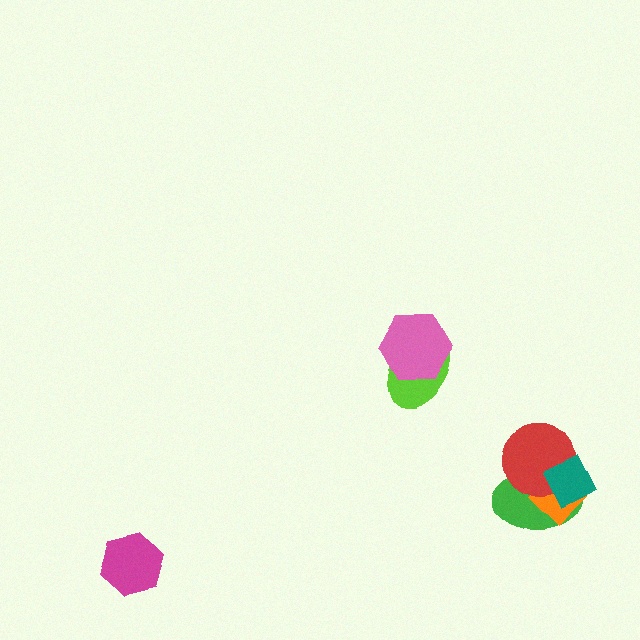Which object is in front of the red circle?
The teal diamond is in front of the red circle.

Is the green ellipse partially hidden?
Yes, it is partially covered by another shape.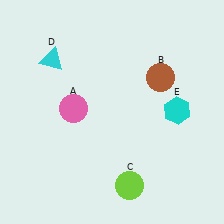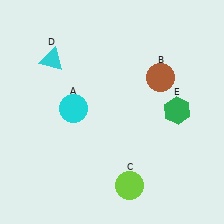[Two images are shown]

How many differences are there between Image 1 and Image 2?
There are 2 differences between the two images.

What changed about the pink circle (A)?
In Image 1, A is pink. In Image 2, it changed to cyan.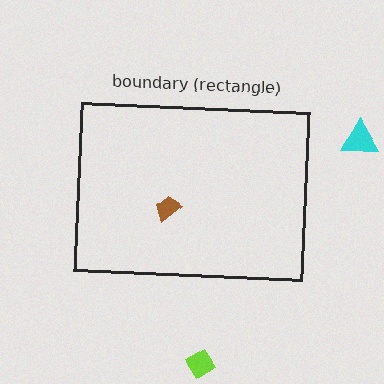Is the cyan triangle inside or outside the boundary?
Outside.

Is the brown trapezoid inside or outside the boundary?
Inside.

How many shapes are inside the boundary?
1 inside, 2 outside.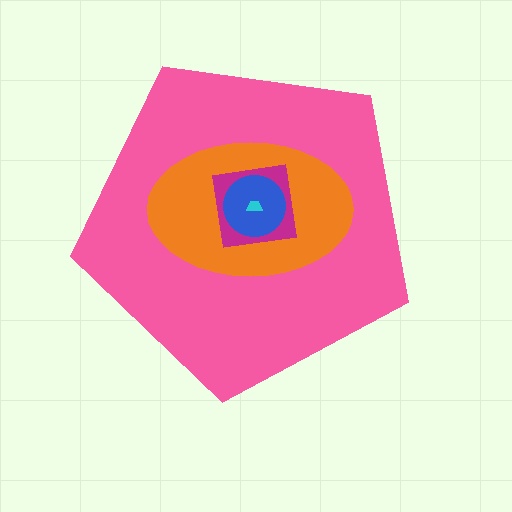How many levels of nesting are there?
5.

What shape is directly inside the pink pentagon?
The orange ellipse.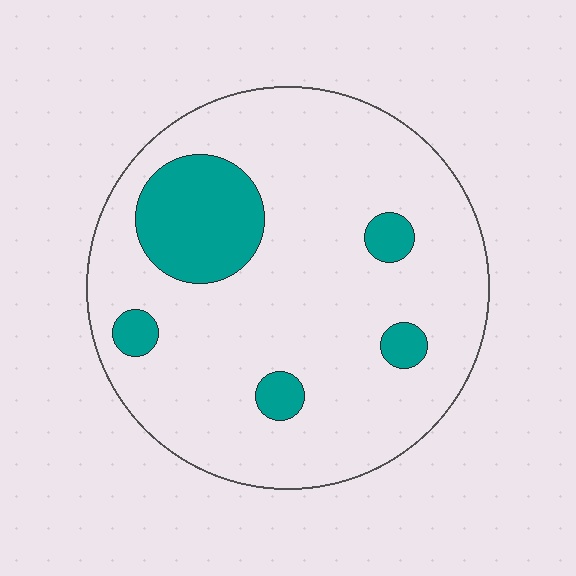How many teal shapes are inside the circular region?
5.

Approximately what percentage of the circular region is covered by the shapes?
Approximately 15%.